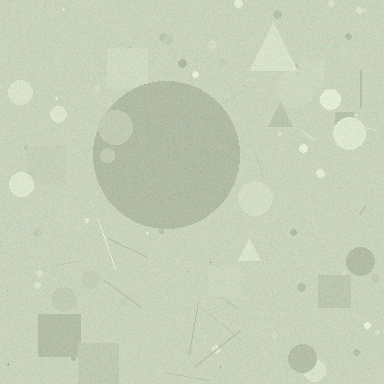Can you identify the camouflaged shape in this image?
The camouflaged shape is a circle.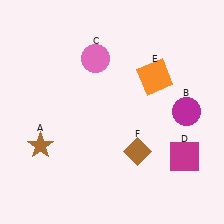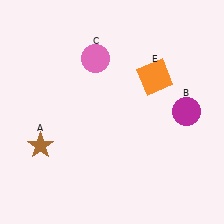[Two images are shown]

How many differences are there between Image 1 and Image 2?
There are 2 differences between the two images.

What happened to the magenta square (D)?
The magenta square (D) was removed in Image 2. It was in the bottom-right area of Image 1.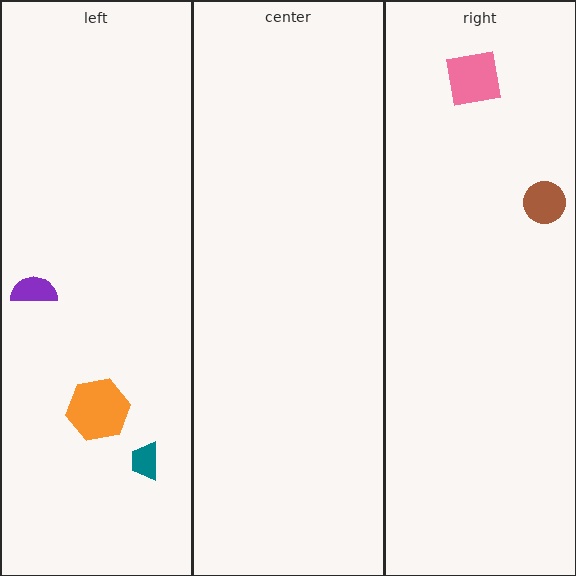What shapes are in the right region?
The brown circle, the pink square.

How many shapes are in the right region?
2.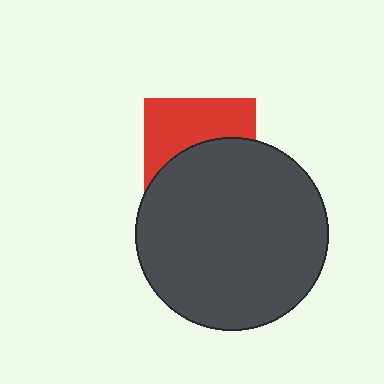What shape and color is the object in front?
The object in front is a dark gray circle.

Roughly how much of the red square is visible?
About half of it is visible (roughly 47%).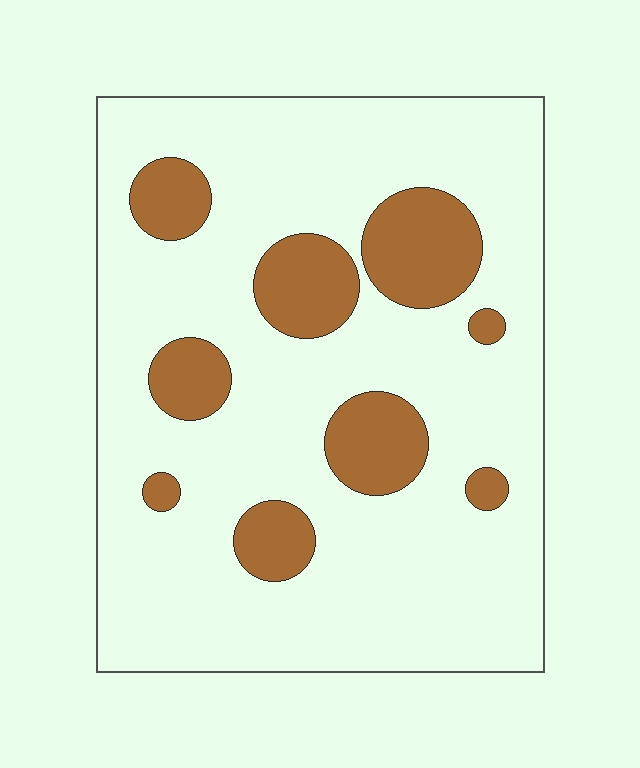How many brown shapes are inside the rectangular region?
9.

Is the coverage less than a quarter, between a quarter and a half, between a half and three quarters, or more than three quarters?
Less than a quarter.